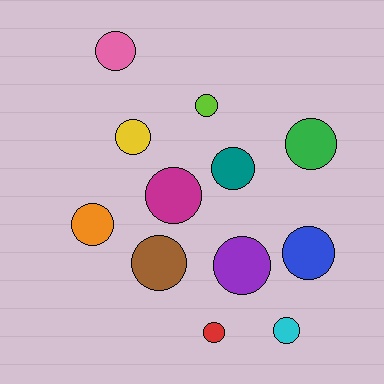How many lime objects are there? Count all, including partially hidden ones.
There is 1 lime object.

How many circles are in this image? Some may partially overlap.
There are 12 circles.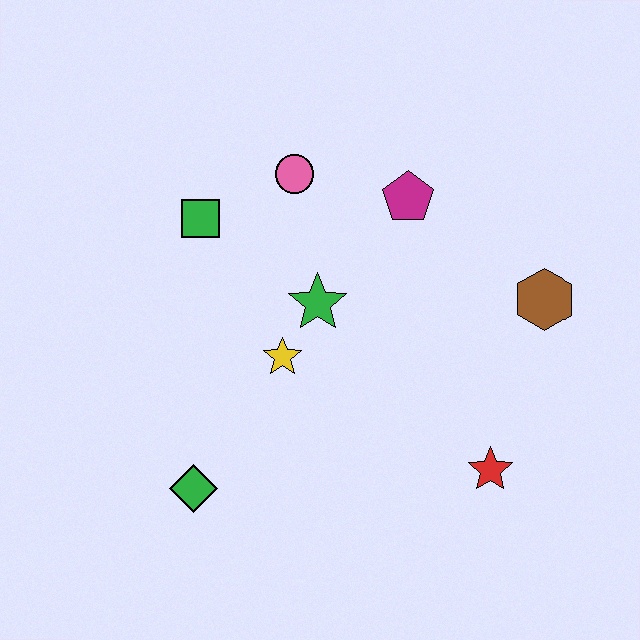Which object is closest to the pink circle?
The green square is closest to the pink circle.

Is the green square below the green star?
No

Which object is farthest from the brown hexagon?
The green diamond is farthest from the brown hexagon.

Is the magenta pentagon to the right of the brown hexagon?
No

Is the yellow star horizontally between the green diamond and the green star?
Yes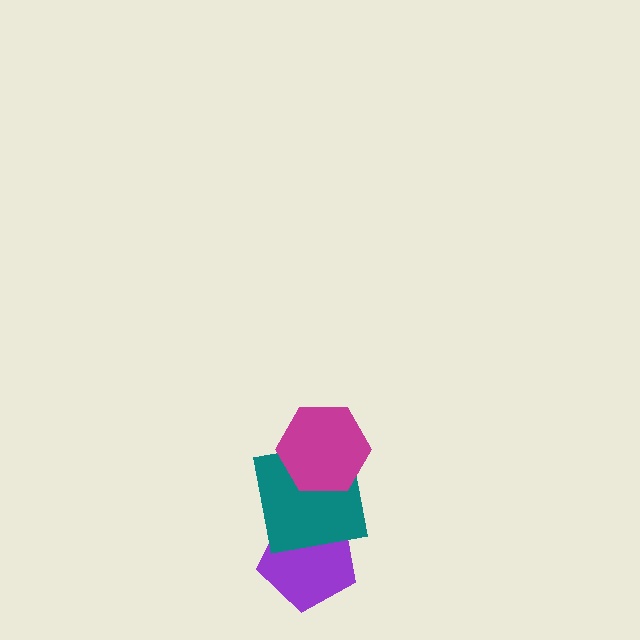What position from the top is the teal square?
The teal square is 2nd from the top.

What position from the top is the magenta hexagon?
The magenta hexagon is 1st from the top.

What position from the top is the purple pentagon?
The purple pentagon is 3rd from the top.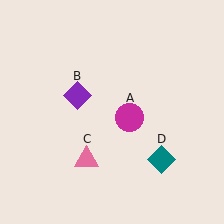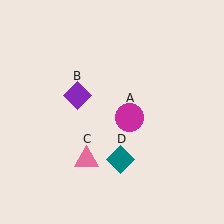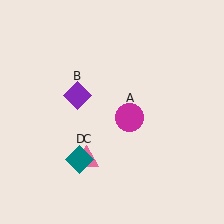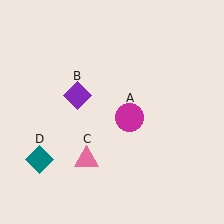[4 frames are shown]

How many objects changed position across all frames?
1 object changed position: teal diamond (object D).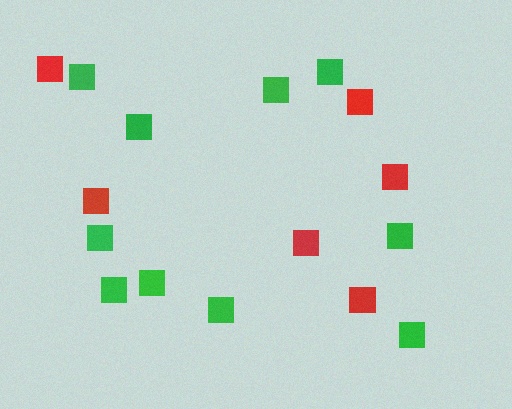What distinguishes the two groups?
There are 2 groups: one group of red squares (6) and one group of green squares (10).